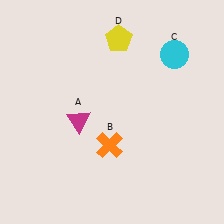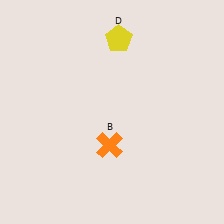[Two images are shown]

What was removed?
The cyan circle (C), the magenta triangle (A) were removed in Image 2.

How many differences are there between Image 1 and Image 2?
There are 2 differences between the two images.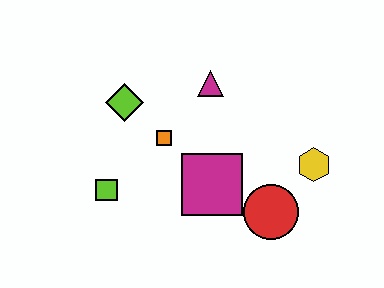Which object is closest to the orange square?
The lime diamond is closest to the orange square.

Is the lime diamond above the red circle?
Yes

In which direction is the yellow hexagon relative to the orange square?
The yellow hexagon is to the right of the orange square.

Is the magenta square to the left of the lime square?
No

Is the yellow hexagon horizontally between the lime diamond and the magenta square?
No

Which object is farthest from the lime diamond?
The yellow hexagon is farthest from the lime diamond.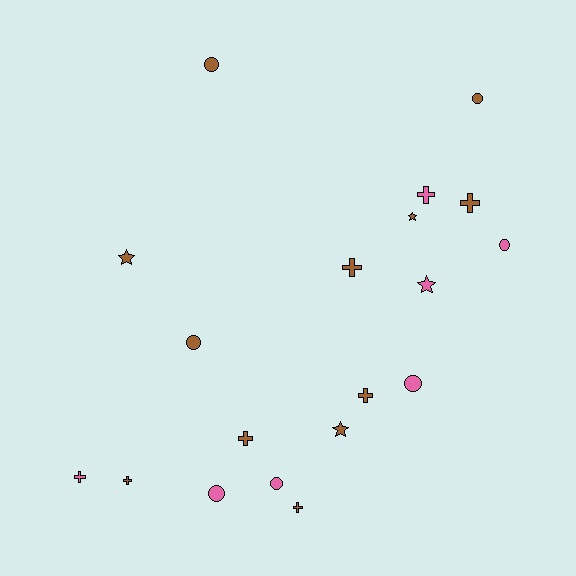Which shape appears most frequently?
Cross, with 8 objects.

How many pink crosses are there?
There are 2 pink crosses.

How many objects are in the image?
There are 19 objects.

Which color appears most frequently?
Brown, with 12 objects.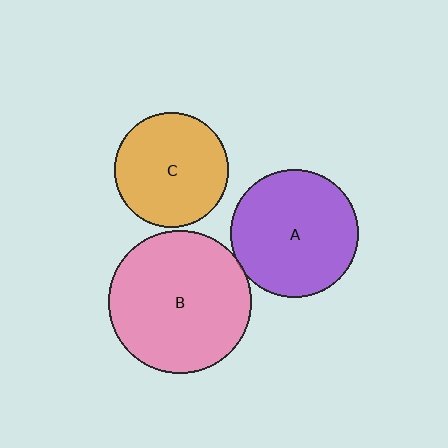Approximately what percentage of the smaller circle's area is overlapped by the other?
Approximately 5%.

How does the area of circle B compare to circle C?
Approximately 1.6 times.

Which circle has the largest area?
Circle B (pink).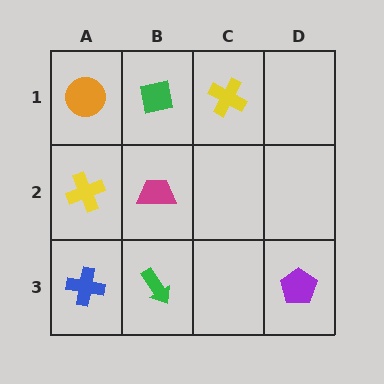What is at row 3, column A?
A blue cross.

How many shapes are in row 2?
2 shapes.